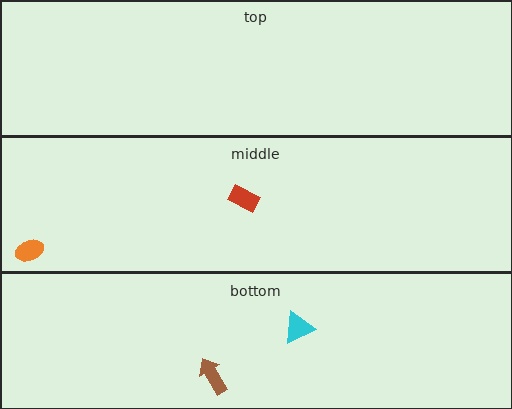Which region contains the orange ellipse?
The middle region.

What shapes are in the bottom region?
The brown arrow, the cyan triangle.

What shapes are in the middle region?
The orange ellipse, the red rectangle.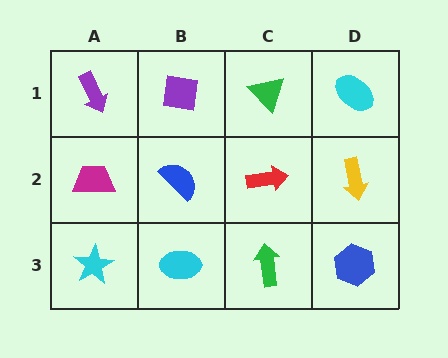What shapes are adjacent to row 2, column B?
A purple square (row 1, column B), a cyan ellipse (row 3, column B), a magenta trapezoid (row 2, column A), a red arrow (row 2, column C).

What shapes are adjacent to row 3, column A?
A magenta trapezoid (row 2, column A), a cyan ellipse (row 3, column B).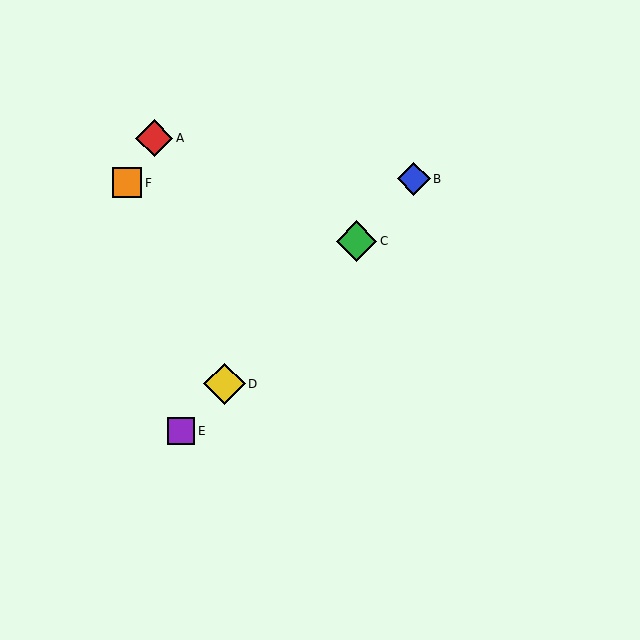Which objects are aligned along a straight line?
Objects B, C, D, E are aligned along a straight line.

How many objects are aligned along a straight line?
4 objects (B, C, D, E) are aligned along a straight line.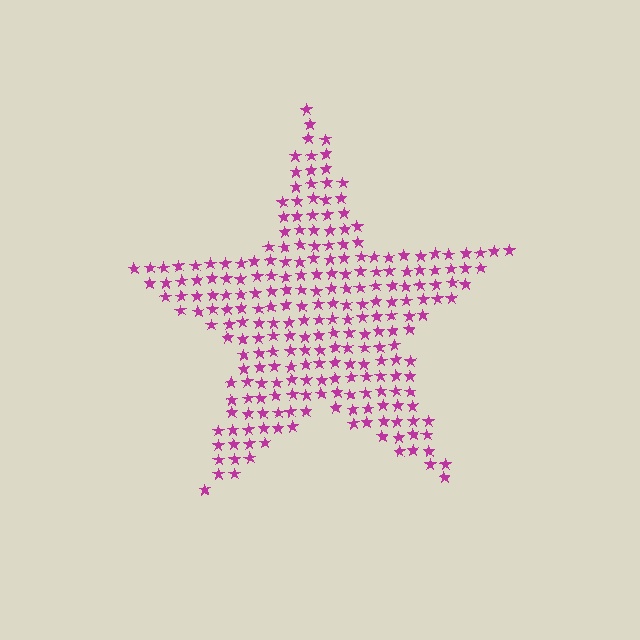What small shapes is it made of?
It is made of small stars.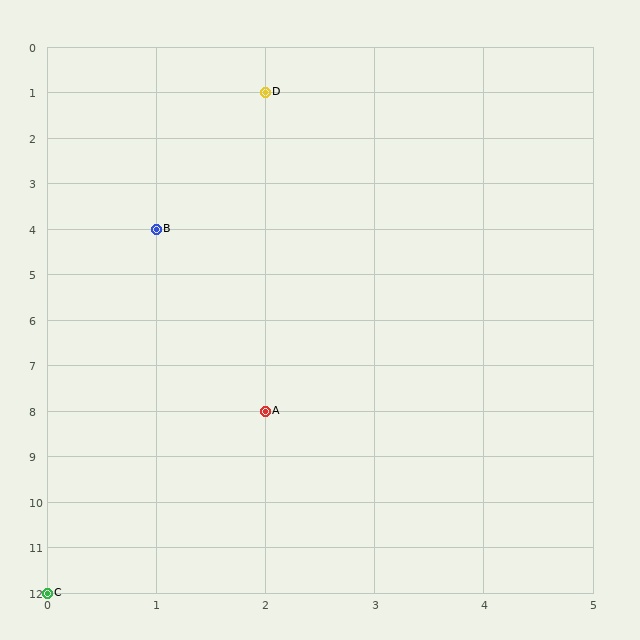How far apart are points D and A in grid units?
Points D and A are 7 rows apart.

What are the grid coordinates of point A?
Point A is at grid coordinates (2, 8).